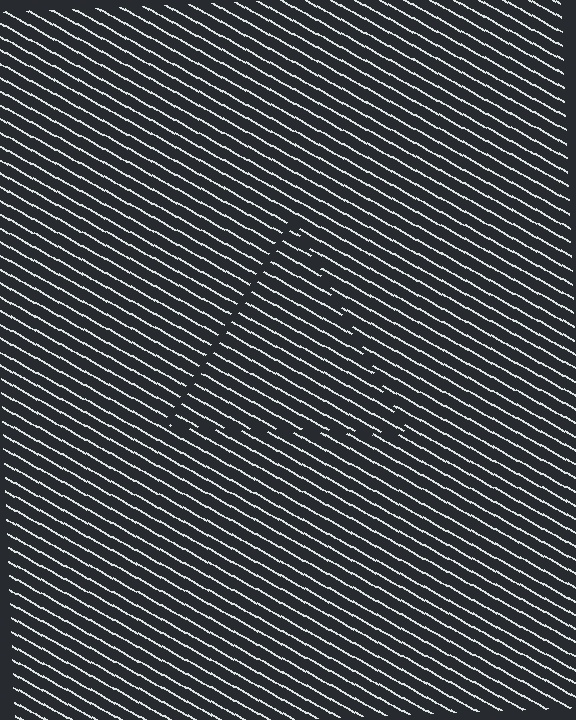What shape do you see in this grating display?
An illusory triangle. The interior of the shape contains the same grating, shifted by half a period — the contour is defined by the phase discontinuity where line-ends from the inner and outer gratings abut.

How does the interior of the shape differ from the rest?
The interior of the shape contains the same grating, shifted by half a period — the contour is defined by the phase discontinuity where line-ends from the inner and outer gratings abut.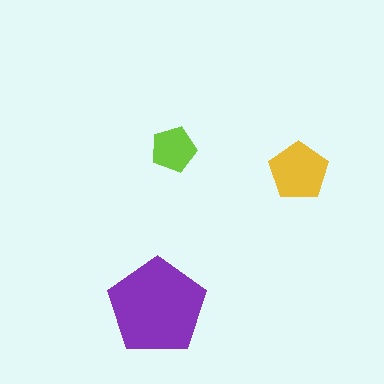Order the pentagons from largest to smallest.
the purple one, the yellow one, the lime one.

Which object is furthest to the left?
The purple pentagon is leftmost.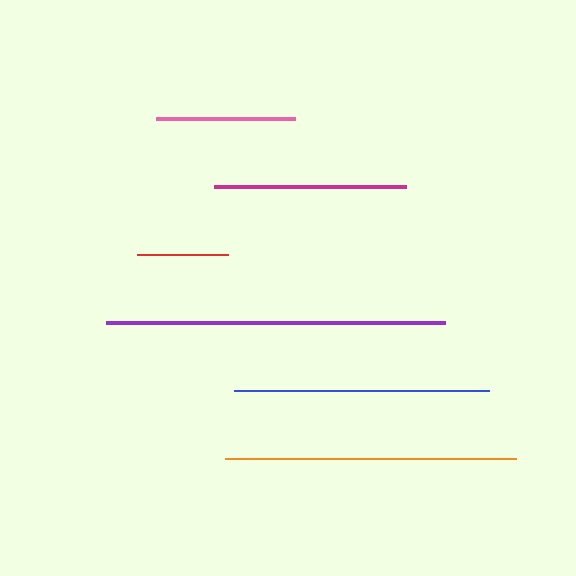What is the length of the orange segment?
The orange segment is approximately 291 pixels long.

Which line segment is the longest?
The purple line is the longest at approximately 339 pixels.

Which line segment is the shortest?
The red line is the shortest at approximately 91 pixels.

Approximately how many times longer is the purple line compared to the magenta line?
The purple line is approximately 1.8 times the length of the magenta line.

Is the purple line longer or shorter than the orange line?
The purple line is longer than the orange line.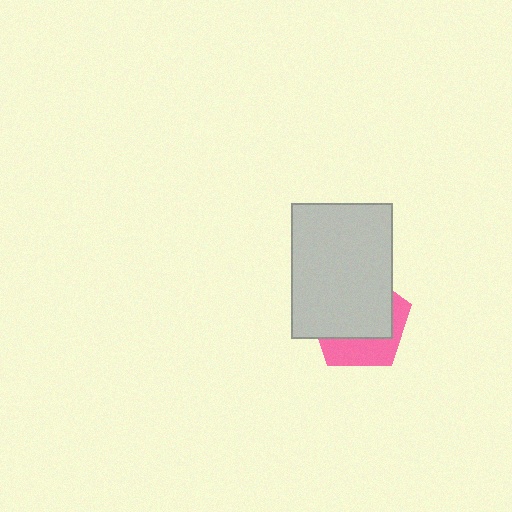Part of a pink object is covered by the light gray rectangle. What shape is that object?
It is a pentagon.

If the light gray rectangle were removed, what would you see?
You would see the complete pink pentagon.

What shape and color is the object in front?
The object in front is a light gray rectangle.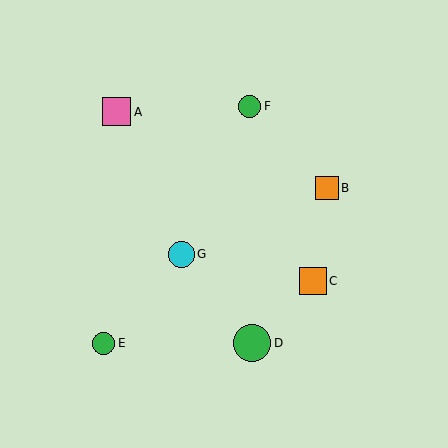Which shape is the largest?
The green circle (labeled D) is the largest.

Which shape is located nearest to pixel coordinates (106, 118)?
The pink square (labeled A) at (117, 112) is nearest to that location.